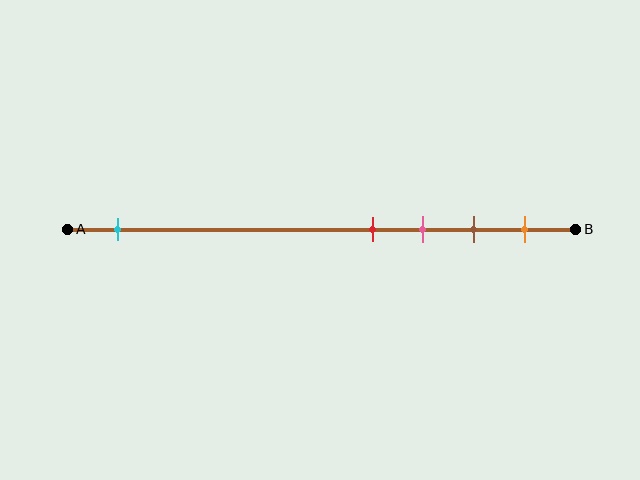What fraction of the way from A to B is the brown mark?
The brown mark is approximately 80% (0.8) of the way from A to B.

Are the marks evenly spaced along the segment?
No, the marks are not evenly spaced.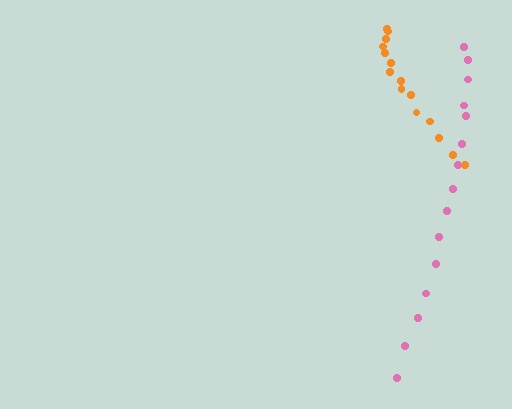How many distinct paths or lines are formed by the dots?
There are 2 distinct paths.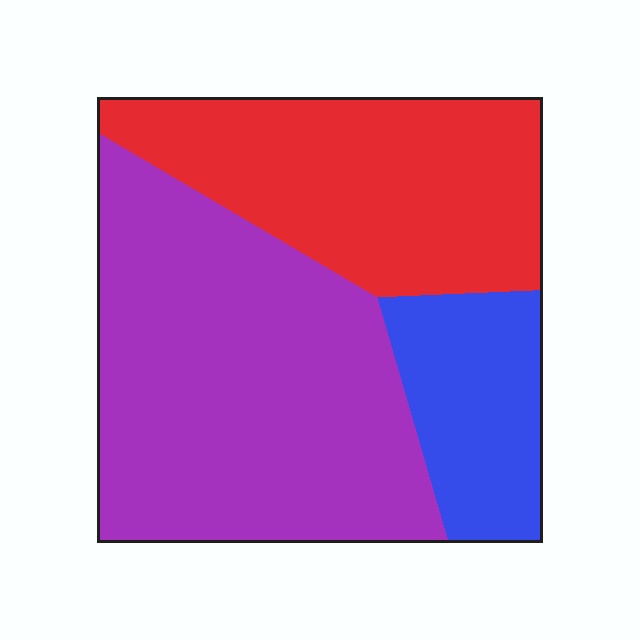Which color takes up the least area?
Blue, at roughly 15%.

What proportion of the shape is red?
Red covers around 35% of the shape.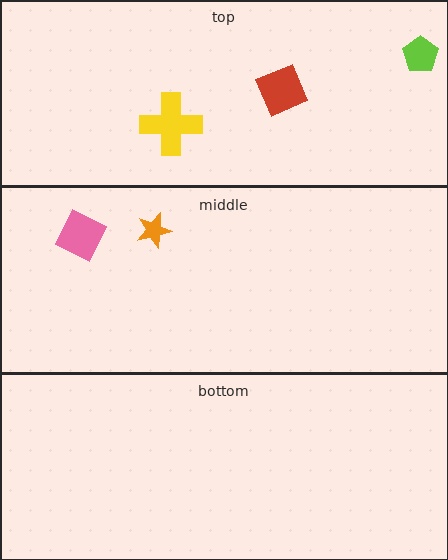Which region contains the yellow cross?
The top region.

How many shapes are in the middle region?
2.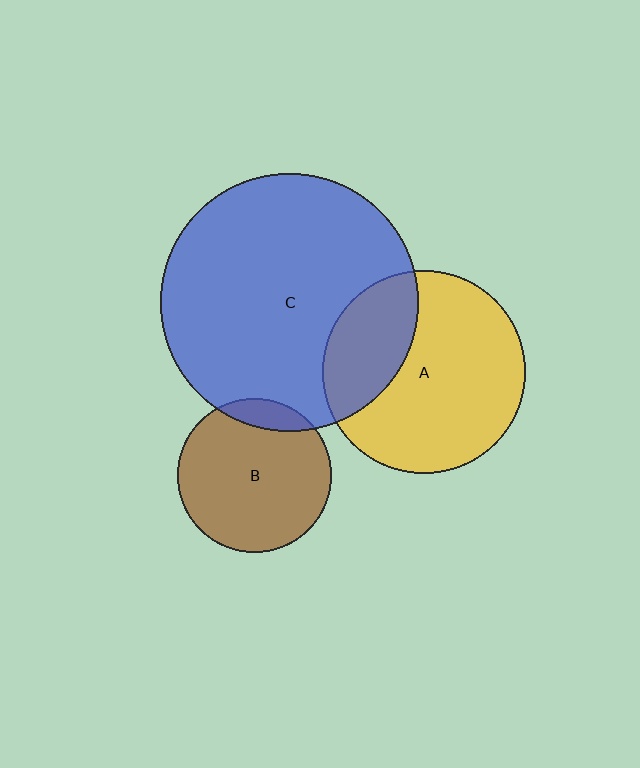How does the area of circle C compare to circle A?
Approximately 1.6 times.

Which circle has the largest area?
Circle C (blue).